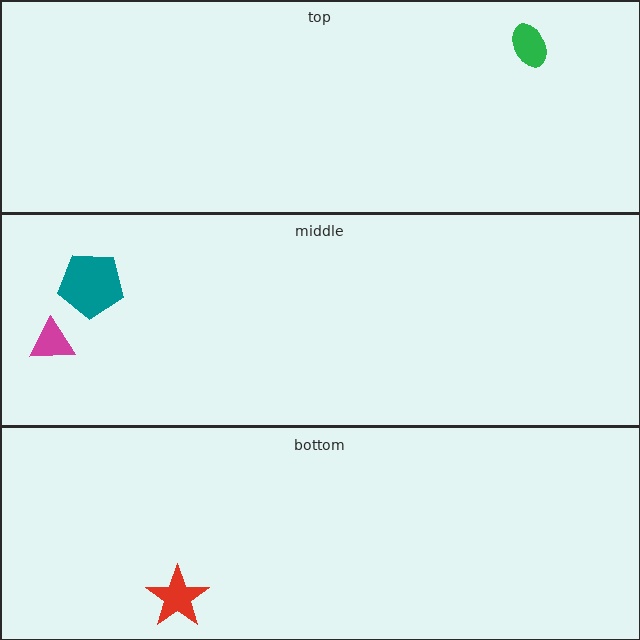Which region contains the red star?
The bottom region.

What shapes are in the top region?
The green ellipse.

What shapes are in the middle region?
The teal pentagon, the magenta triangle.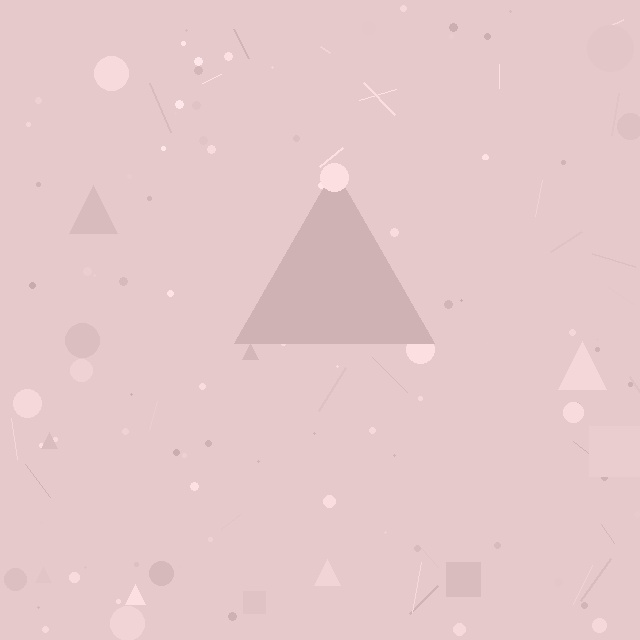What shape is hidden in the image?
A triangle is hidden in the image.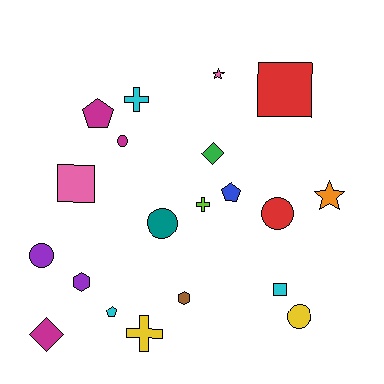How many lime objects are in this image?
There is 1 lime object.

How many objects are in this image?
There are 20 objects.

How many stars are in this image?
There are 2 stars.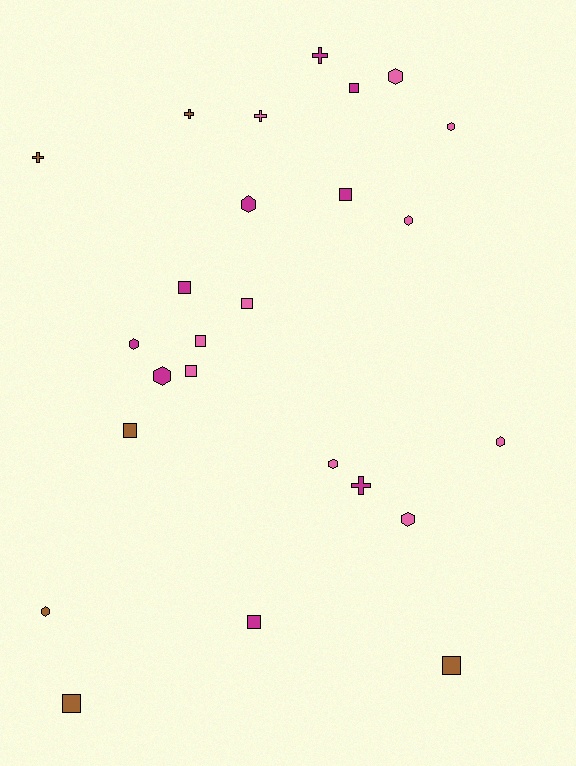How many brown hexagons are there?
There is 1 brown hexagon.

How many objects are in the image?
There are 25 objects.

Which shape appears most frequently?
Hexagon, with 10 objects.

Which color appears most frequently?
Pink, with 10 objects.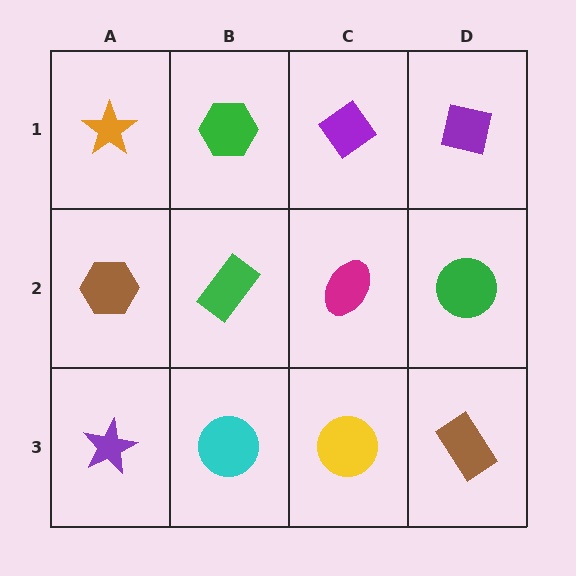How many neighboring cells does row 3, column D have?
2.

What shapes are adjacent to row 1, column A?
A brown hexagon (row 2, column A), a green hexagon (row 1, column B).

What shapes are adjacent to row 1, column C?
A magenta ellipse (row 2, column C), a green hexagon (row 1, column B), a purple square (row 1, column D).